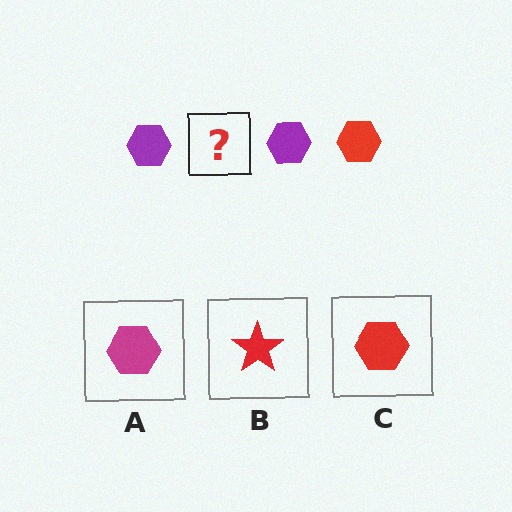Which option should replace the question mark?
Option C.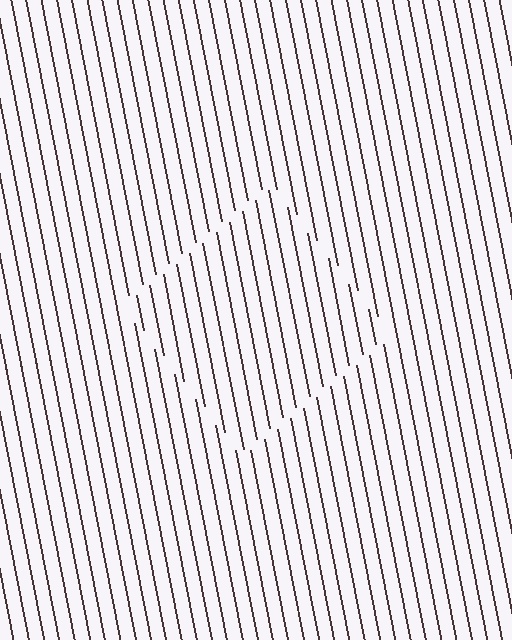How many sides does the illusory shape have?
4 sides — the line-ends trace a square.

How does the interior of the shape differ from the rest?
The interior of the shape contains the same grating, shifted by half a period — the contour is defined by the phase discontinuity where line-ends from the inner and outer gratings abut.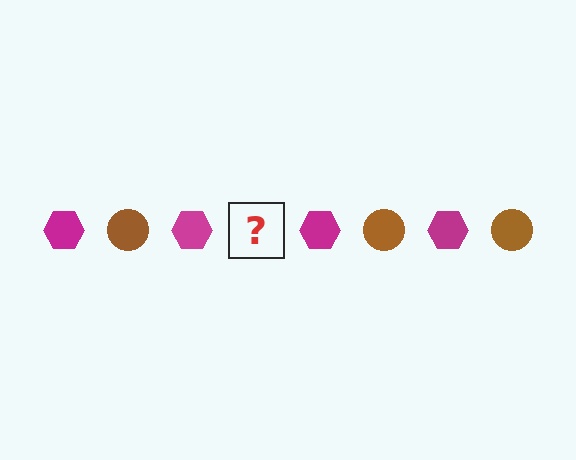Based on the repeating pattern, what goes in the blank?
The blank should be a brown circle.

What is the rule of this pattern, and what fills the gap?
The rule is that the pattern alternates between magenta hexagon and brown circle. The gap should be filled with a brown circle.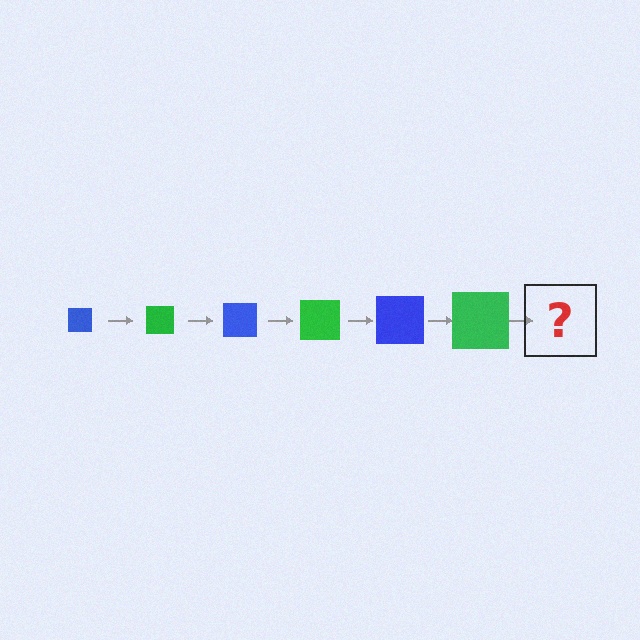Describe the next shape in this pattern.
It should be a blue square, larger than the previous one.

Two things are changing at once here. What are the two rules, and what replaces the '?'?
The two rules are that the square grows larger each step and the color cycles through blue and green. The '?' should be a blue square, larger than the previous one.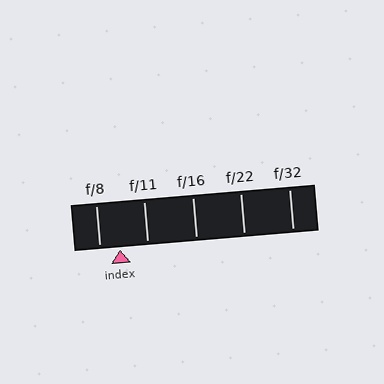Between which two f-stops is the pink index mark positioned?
The index mark is between f/8 and f/11.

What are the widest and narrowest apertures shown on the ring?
The widest aperture shown is f/8 and the narrowest is f/32.